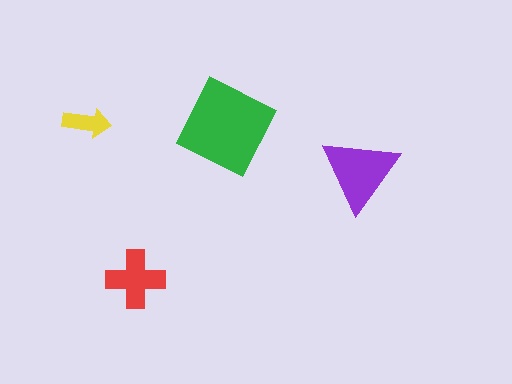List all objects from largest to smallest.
The green diamond, the purple triangle, the red cross, the yellow arrow.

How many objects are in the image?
There are 4 objects in the image.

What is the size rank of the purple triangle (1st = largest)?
2nd.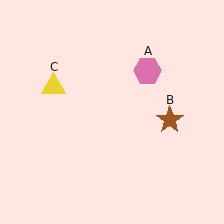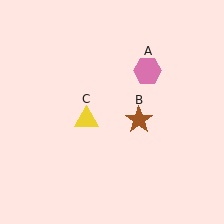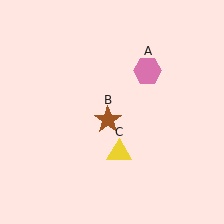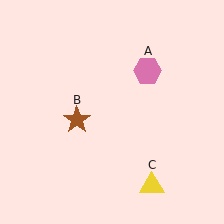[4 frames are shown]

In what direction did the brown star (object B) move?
The brown star (object B) moved left.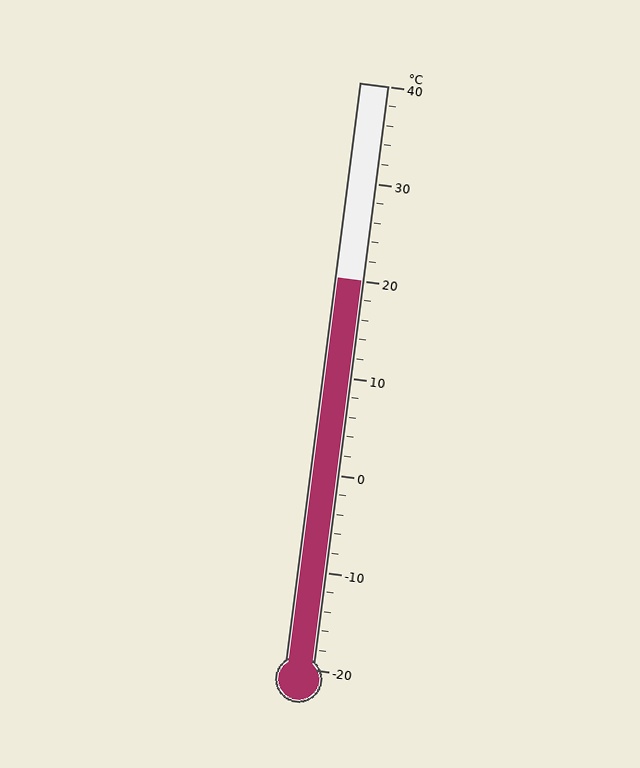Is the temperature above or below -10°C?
The temperature is above -10°C.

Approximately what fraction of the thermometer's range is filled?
The thermometer is filled to approximately 65% of its range.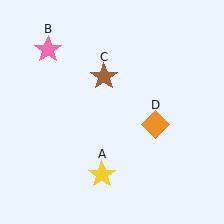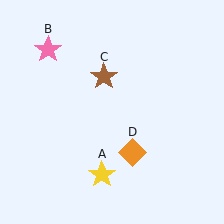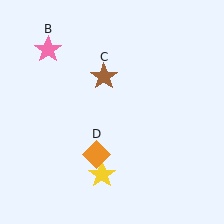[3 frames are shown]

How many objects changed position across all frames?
1 object changed position: orange diamond (object D).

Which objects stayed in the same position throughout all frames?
Yellow star (object A) and pink star (object B) and brown star (object C) remained stationary.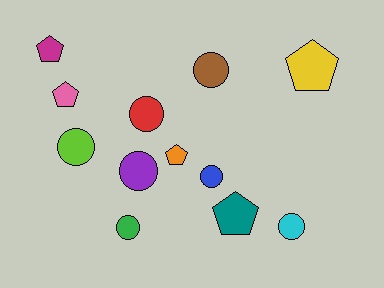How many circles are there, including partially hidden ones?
There are 7 circles.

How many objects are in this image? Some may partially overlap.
There are 12 objects.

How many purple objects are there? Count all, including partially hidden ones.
There is 1 purple object.